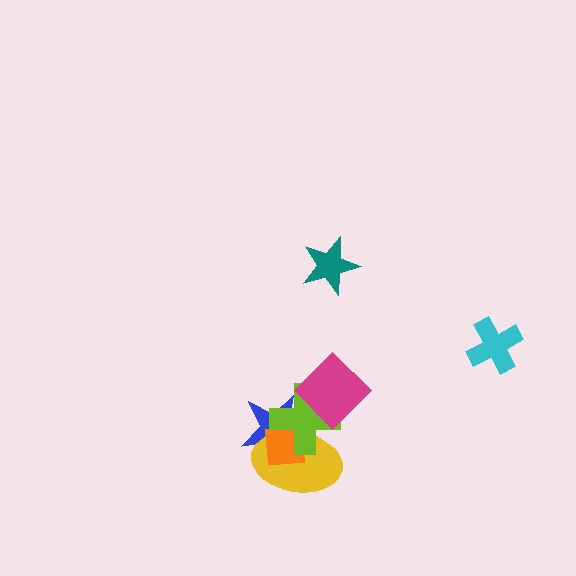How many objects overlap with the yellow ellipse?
3 objects overlap with the yellow ellipse.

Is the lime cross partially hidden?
Yes, it is partially covered by another shape.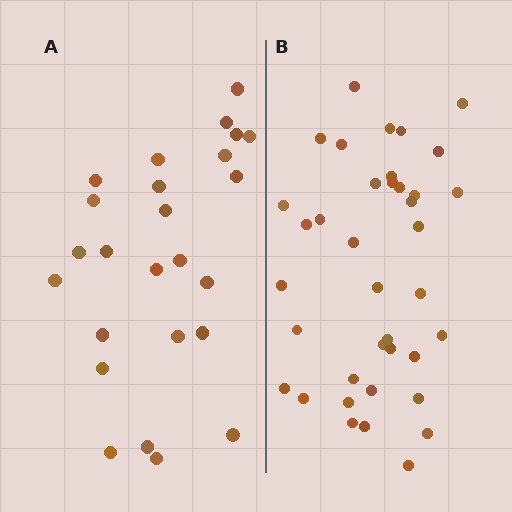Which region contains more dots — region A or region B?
Region B (the right region) has more dots.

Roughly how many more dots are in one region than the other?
Region B has approximately 15 more dots than region A.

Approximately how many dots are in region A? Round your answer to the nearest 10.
About 20 dots. (The exact count is 25, which rounds to 20.)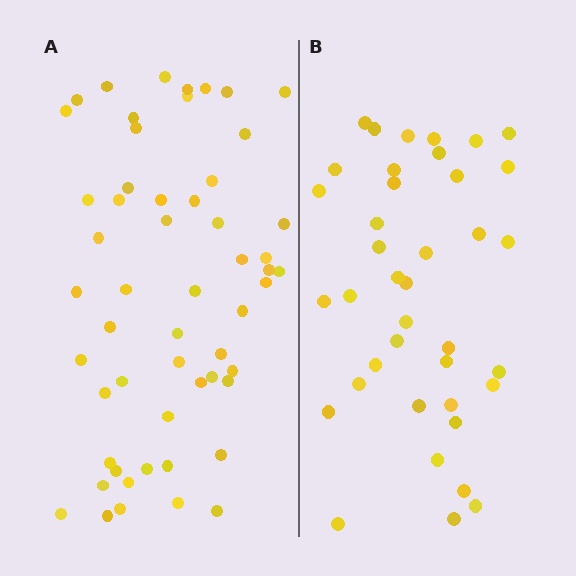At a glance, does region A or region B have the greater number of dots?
Region A (the left region) has more dots.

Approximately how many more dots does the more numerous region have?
Region A has approximately 15 more dots than region B.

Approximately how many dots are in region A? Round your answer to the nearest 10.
About 60 dots. (The exact count is 55, which rounds to 60.)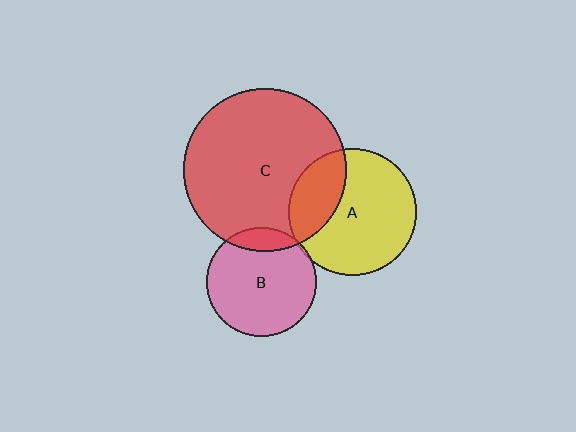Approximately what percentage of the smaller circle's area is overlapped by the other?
Approximately 30%.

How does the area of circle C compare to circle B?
Approximately 2.2 times.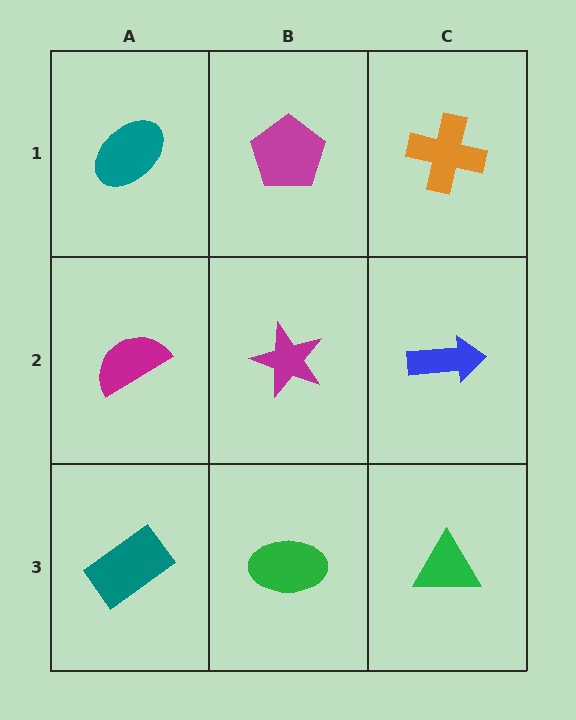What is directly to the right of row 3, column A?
A green ellipse.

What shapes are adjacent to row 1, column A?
A magenta semicircle (row 2, column A), a magenta pentagon (row 1, column B).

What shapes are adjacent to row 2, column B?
A magenta pentagon (row 1, column B), a green ellipse (row 3, column B), a magenta semicircle (row 2, column A), a blue arrow (row 2, column C).